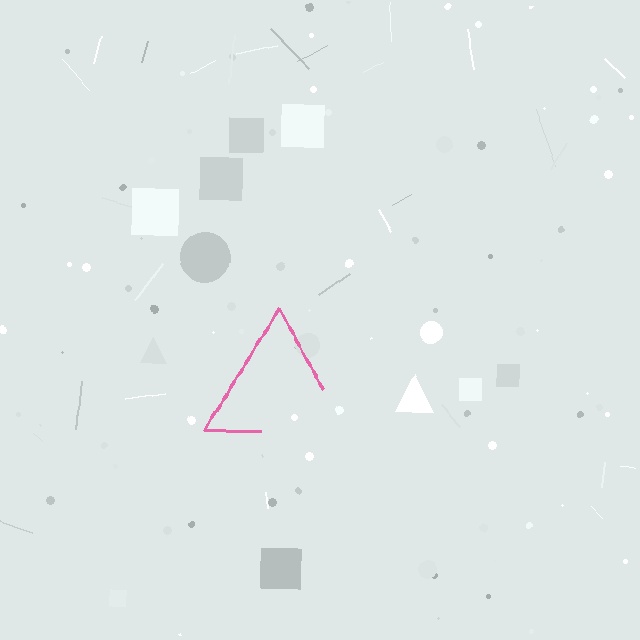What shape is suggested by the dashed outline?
The dashed outline suggests a triangle.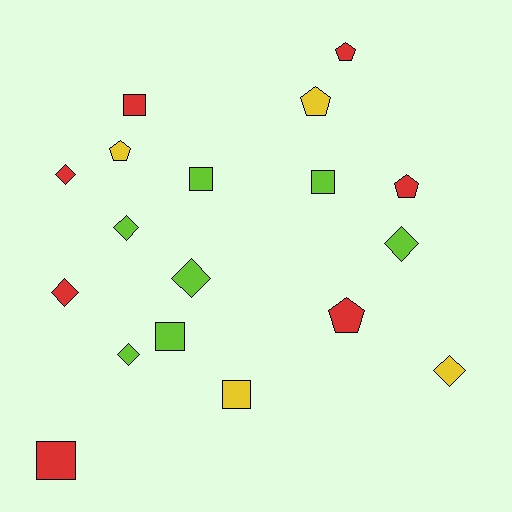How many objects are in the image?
There are 18 objects.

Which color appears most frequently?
Red, with 7 objects.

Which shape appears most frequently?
Diamond, with 7 objects.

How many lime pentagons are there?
There are no lime pentagons.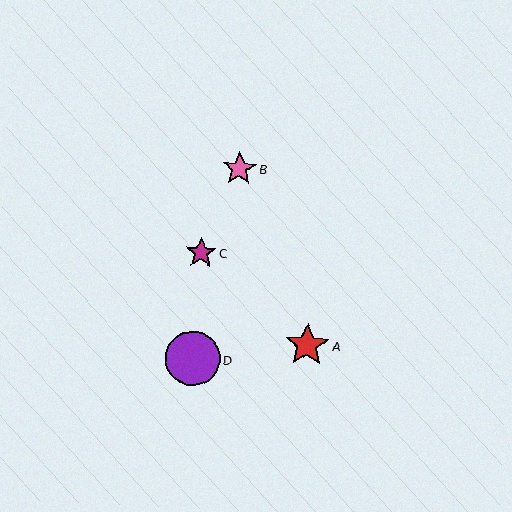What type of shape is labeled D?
Shape D is a purple circle.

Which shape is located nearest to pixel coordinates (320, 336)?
The red star (labeled A) at (307, 345) is nearest to that location.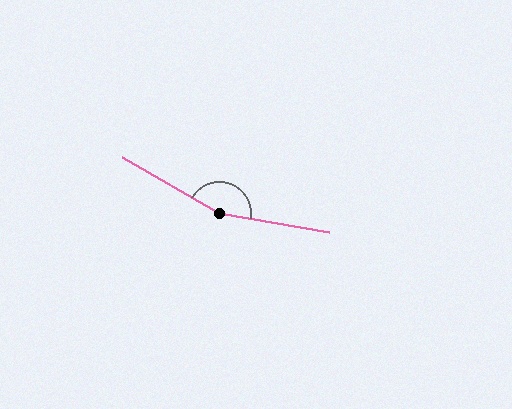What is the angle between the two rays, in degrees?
Approximately 160 degrees.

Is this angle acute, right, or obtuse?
It is obtuse.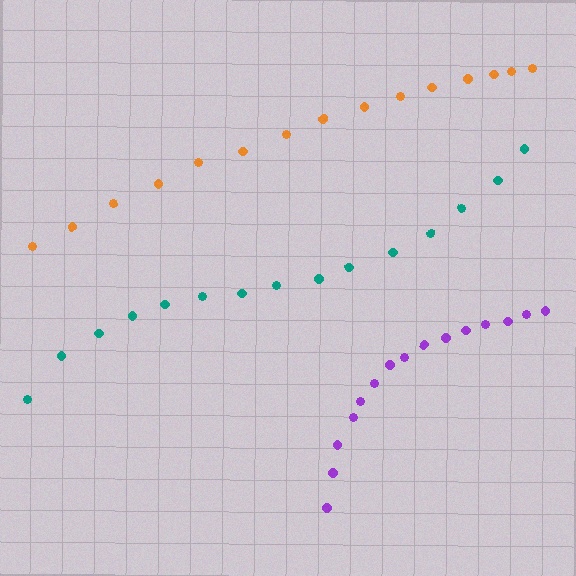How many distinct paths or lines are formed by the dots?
There are 3 distinct paths.